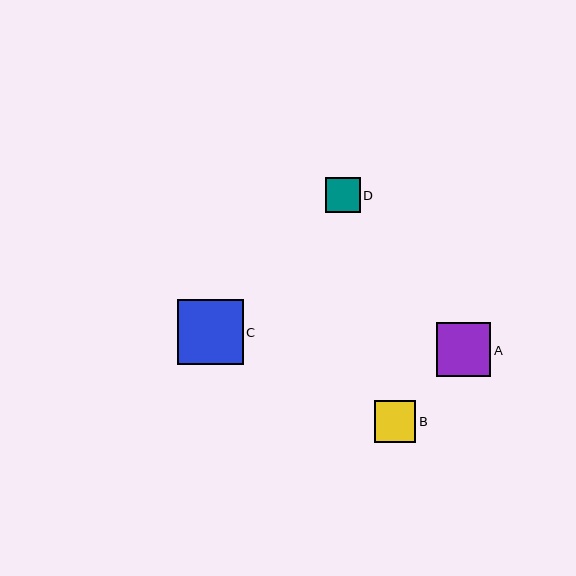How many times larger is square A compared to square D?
Square A is approximately 1.6 times the size of square D.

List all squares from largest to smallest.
From largest to smallest: C, A, B, D.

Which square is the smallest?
Square D is the smallest with a size of approximately 34 pixels.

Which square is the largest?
Square C is the largest with a size of approximately 65 pixels.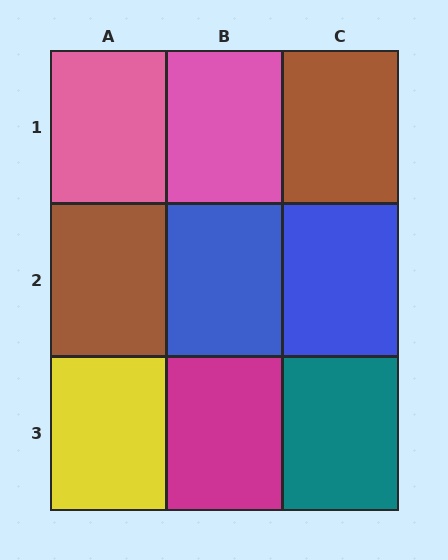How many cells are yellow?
1 cell is yellow.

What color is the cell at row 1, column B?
Pink.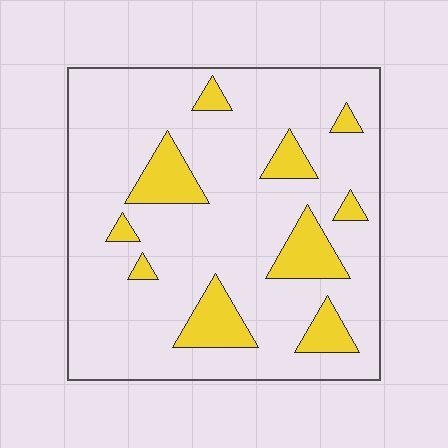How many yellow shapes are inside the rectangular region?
10.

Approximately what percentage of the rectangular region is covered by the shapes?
Approximately 15%.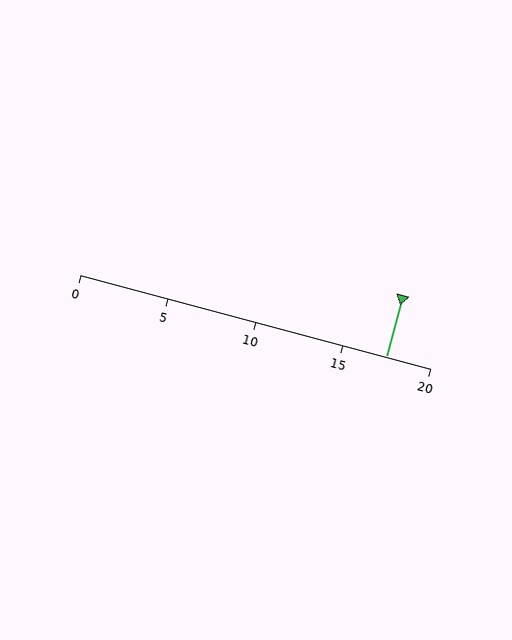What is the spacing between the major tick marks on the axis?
The major ticks are spaced 5 apart.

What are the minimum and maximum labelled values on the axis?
The axis runs from 0 to 20.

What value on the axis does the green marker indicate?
The marker indicates approximately 17.5.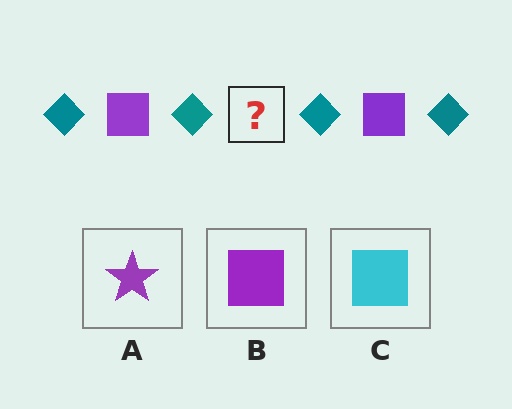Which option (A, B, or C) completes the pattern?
B.